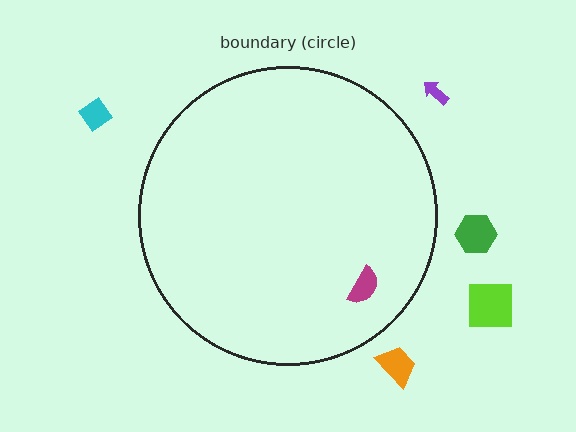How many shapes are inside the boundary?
1 inside, 5 outside.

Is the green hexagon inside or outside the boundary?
Outside.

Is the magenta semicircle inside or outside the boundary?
Inside.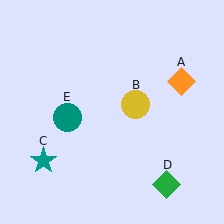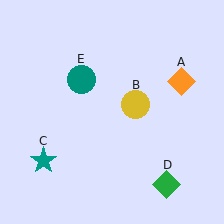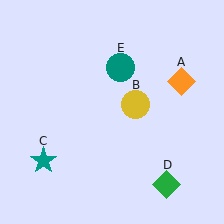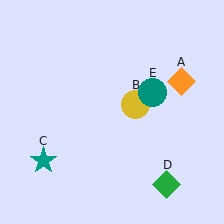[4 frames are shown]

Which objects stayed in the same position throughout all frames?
Orange diamond (object A) and yellow circle (object B) and teal star (object C) and green diamond (object D) remained stationary.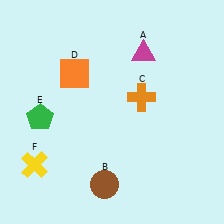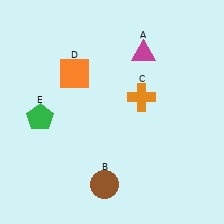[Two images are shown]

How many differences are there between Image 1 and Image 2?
There is 1 difference between the two images.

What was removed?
The yellow cross (F) was removed in Image 2.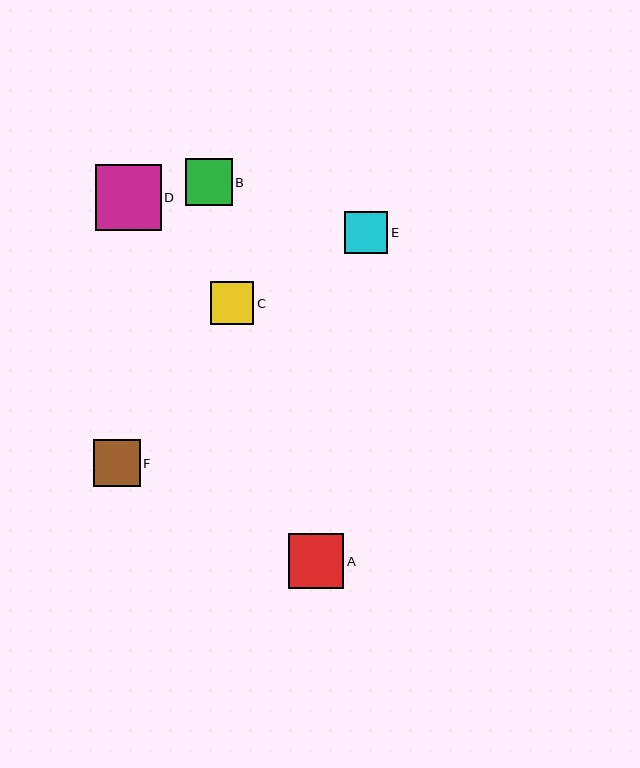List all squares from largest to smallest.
From largest to smallest: D, A, F, B, C, E.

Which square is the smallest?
Square E is the smallest with a size of approximately 43 pixels.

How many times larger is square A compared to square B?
Square A is approximately 1.2 times the size of square B.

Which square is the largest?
Square D is the largest with a size of approximately 65 pixels.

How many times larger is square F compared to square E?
Square F is approximately 1.1 times the size of square E.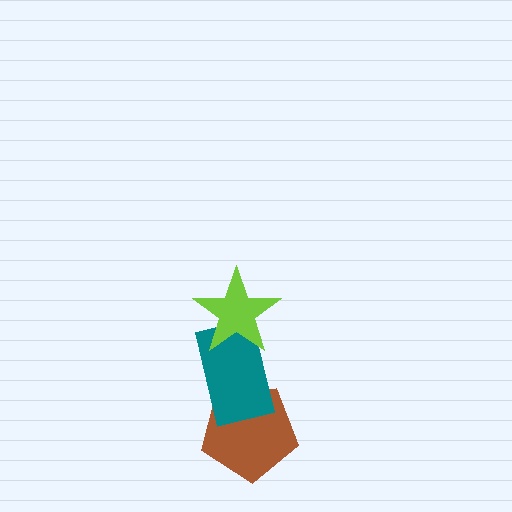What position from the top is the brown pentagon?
The brown pentagon is 3rd from the top.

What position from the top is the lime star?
The lime star is 1st from the top.